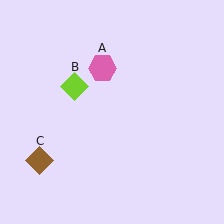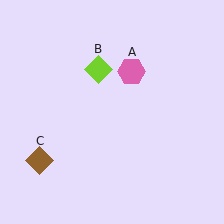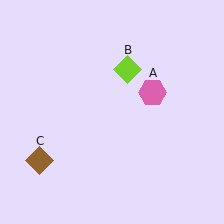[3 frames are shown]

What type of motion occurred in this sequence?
The pink hexagon (object A), lime diamond (object B) rotated clockwise around the center of the scene.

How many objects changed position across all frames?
2 objects changed position: pink hexagon (object A), lime diamond (object B).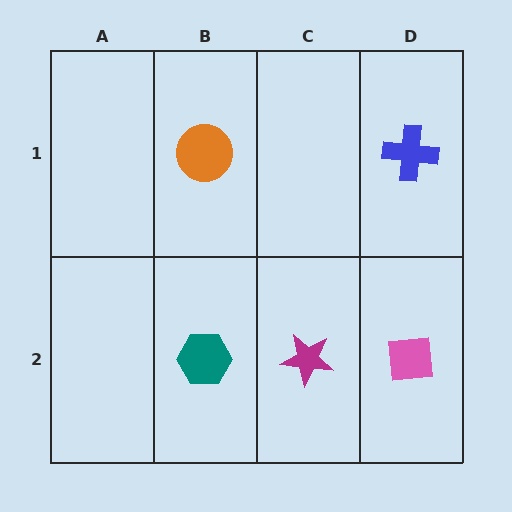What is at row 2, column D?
A pink square.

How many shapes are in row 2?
3 shapes.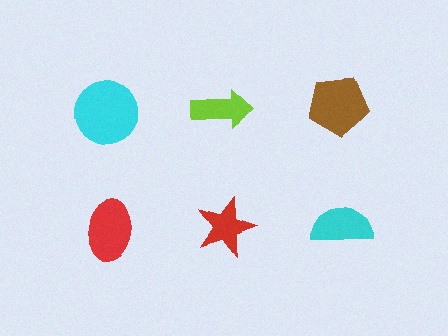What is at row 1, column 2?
A lime arrow.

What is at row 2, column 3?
A cyan semicircle.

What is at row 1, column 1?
A cyan circle.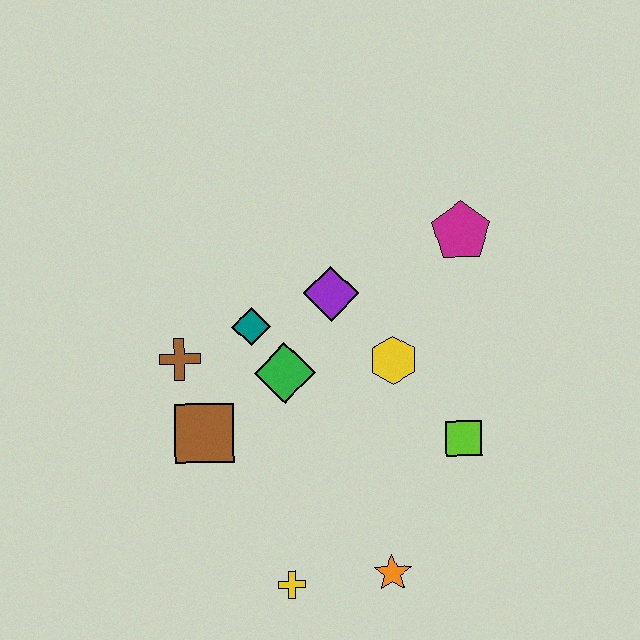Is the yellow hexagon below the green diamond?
No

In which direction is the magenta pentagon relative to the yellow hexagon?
The magenta pentagon is above the yellow hexagon.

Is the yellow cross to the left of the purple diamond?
Yes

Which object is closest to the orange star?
The yellow cross is closest to the orange star.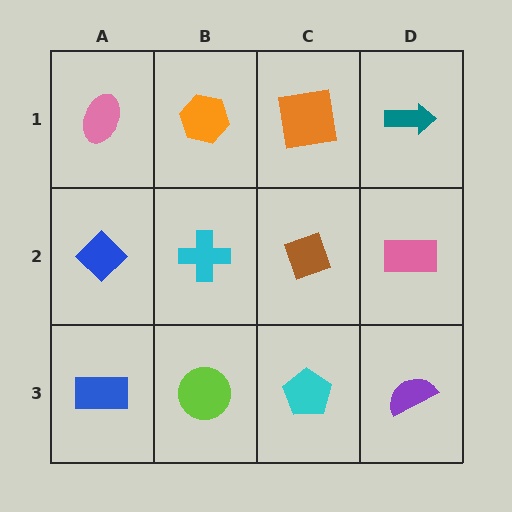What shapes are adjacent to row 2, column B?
An orange hexagon (row 1, column B), a lime circle (row 3, column B), a blue diamond (row 2, column A), a brown diamond (row 2, column C).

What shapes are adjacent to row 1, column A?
A blue diamond (row 2, column A), an orange hexagon (row 1, column B).